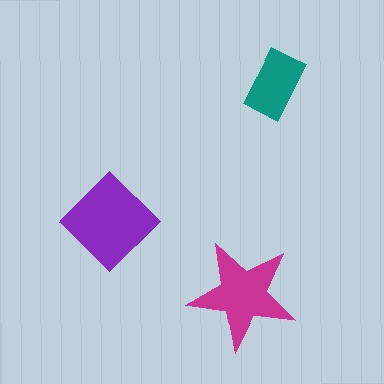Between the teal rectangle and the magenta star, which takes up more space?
The magenta star.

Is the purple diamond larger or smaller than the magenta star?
Larger.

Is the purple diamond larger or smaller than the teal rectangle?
Larger.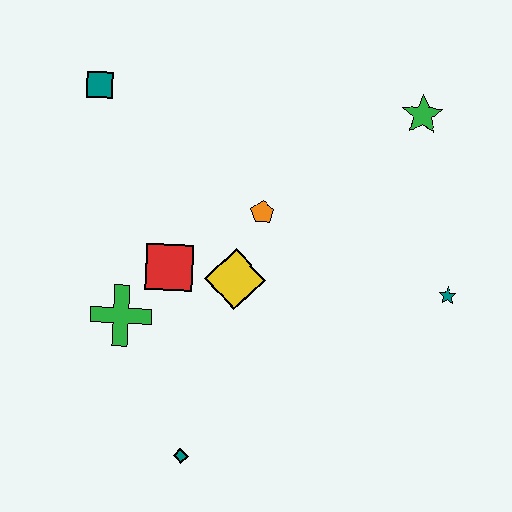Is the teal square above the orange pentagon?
Yes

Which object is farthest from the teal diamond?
The green star is farthest from the teal diamond.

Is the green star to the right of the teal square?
Yes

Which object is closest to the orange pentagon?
The yellow diamond is closest to the orange pentagon.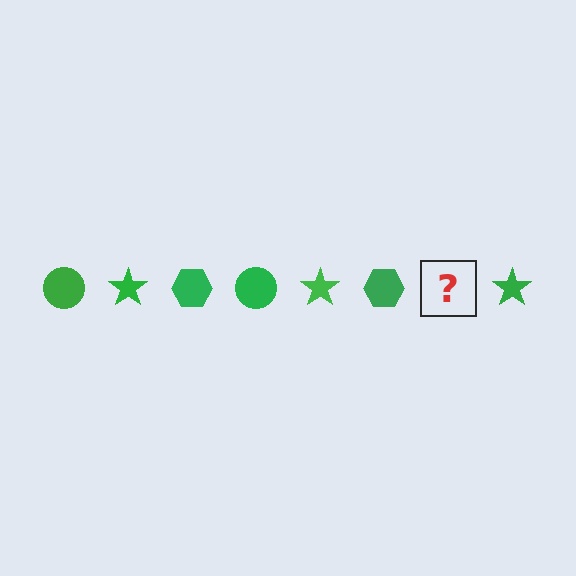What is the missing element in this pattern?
The missing element is a green circle.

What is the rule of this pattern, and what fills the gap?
The rule is that the pattern cycles through circle, star, hexagon shapes in green. The gap should be filled with a green circle.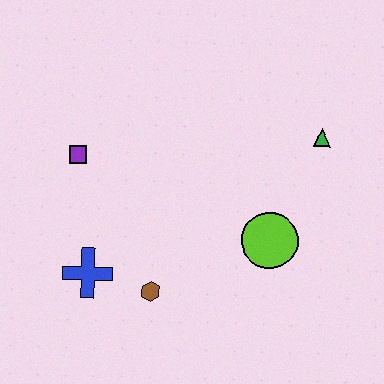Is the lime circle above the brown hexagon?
Yes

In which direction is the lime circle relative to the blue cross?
The lime circle is to the right of the blue cross.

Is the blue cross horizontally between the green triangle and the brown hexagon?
No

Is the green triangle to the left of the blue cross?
No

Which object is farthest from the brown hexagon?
The green triangle is farthest from the brown hexagon.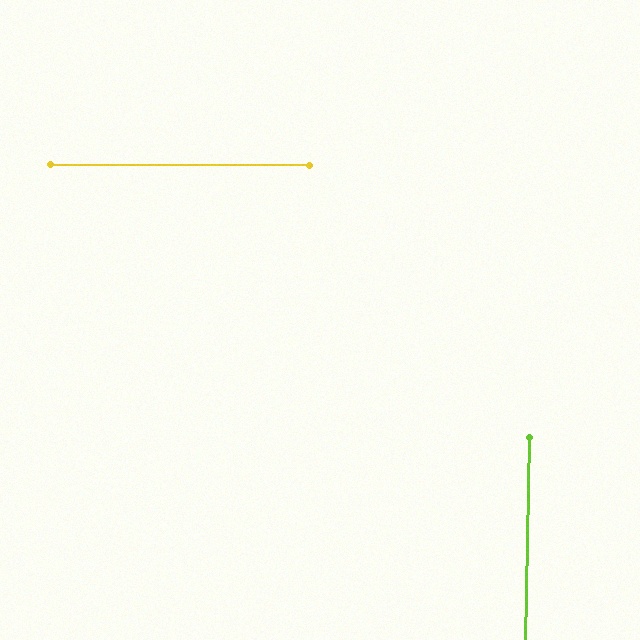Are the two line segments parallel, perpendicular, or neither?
Perpendicular — they meet at approximately 89°.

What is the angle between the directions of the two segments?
Approximately 89 degrees.